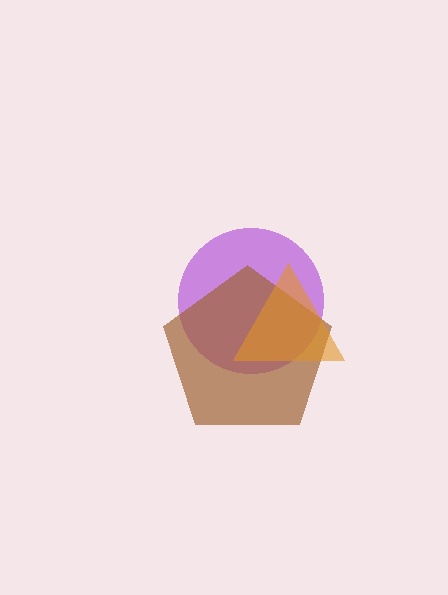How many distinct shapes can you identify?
There are 3 distinct shapes: a purple circle, a brown pentagon, an orange triangle.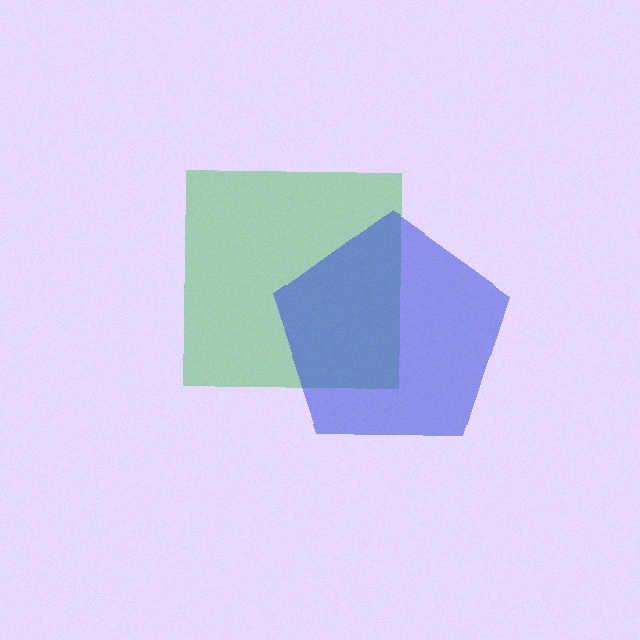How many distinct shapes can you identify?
There are 2 distinct shapes: a green square, a blue pentagon.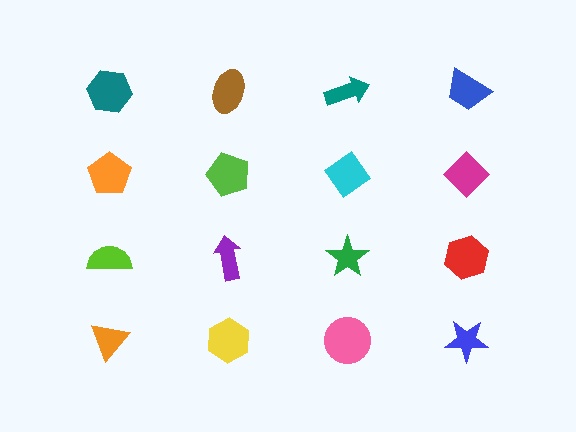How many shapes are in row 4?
4 shapes.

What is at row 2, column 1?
An orange pentagon.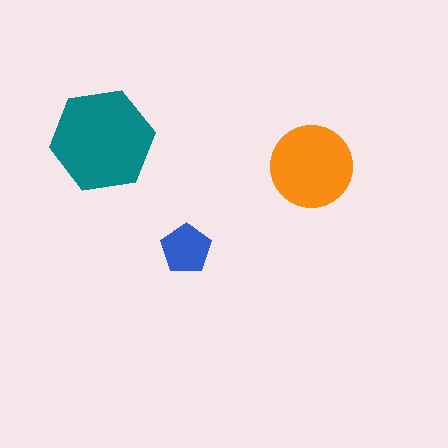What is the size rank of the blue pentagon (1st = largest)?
3rd.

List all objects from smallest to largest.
The blue pentagon, the orange circle, the teal hexagon.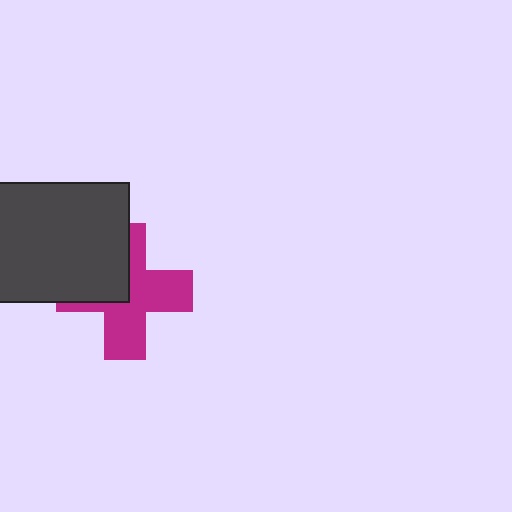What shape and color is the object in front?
The object in front is a dark gray rectangle.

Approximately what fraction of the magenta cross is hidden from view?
Roughly 38% of the magenta cross is hidden behind the dark gray rectangle.